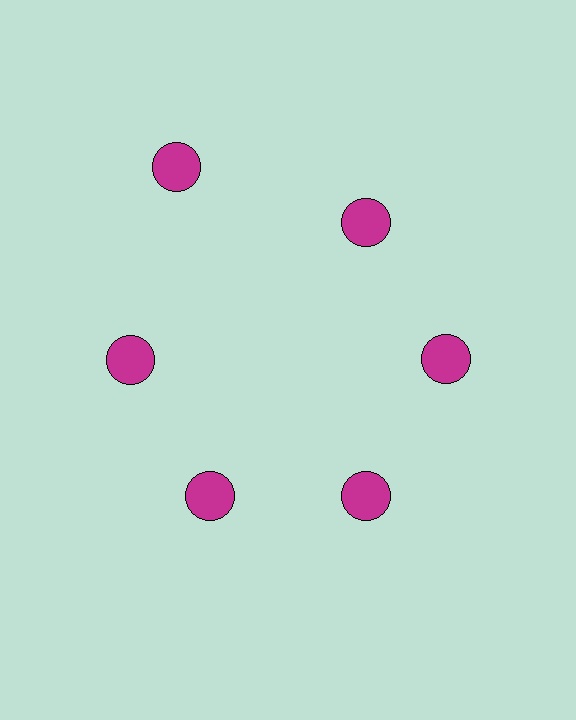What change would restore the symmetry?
The symmetry would be restored by moving it inward, back onto the ring so that all 6 circles sit at equal angles and equal distance from the center.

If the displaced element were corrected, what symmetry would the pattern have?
It would have 6-fold rotational symmetry — the pattern would map onto itself every 60 degrees.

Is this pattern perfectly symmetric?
No. The 6 magenta circles are arranged in a ring, but one element near the 11 o'clock position is pushed outward from the center, breaking the 6-fold rotational symmetry.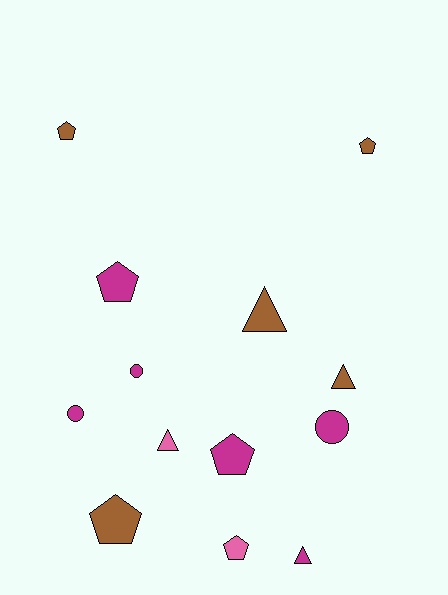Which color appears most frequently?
Magenta, with 6 objects.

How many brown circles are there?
There are no brown circles.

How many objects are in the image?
There are 13 objects.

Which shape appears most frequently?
Pentagon, with 6 objects.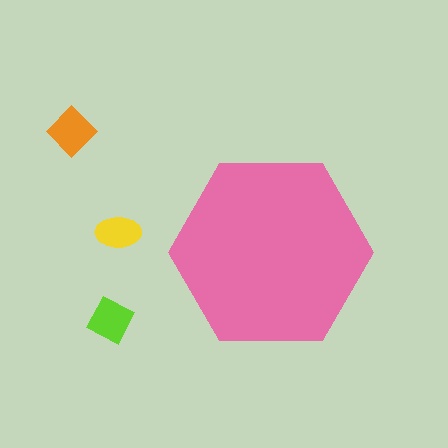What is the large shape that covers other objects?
A pink hexagon.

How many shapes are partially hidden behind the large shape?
0 shapes are partially hidden.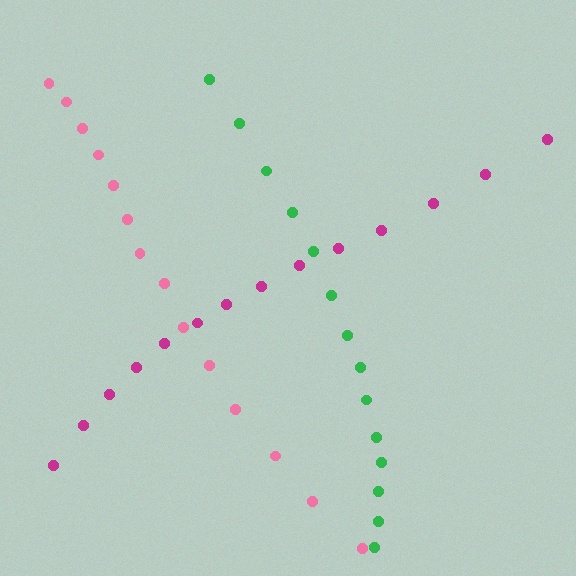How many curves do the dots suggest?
There are 3 distinct paths.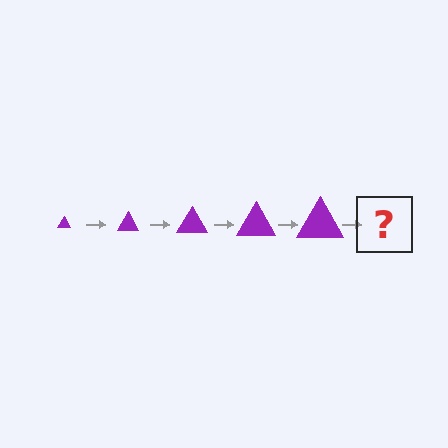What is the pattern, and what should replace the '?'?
The pattern is that the triangle gets progressively larger each step. The '?' should be a purple triangle, larger than the previous one.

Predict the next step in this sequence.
The next step is a purple triangle, larger than the previous one.